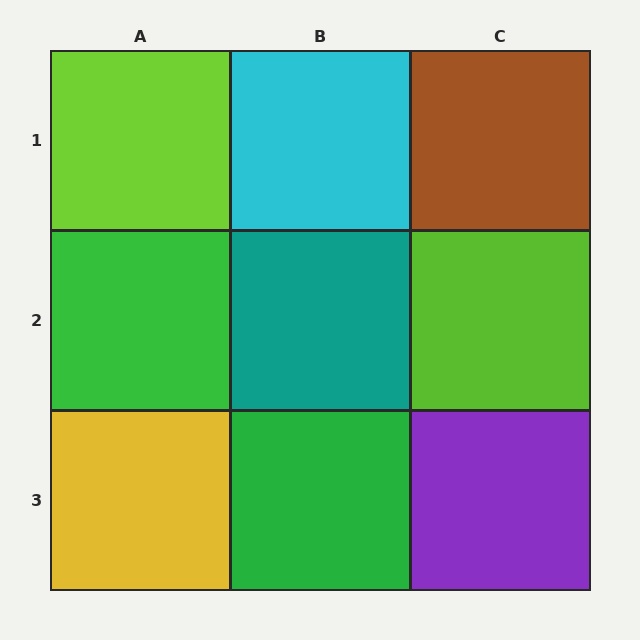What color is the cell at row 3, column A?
Yellow.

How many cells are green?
2 cells are green.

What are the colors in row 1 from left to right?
Lime, cyan, brown.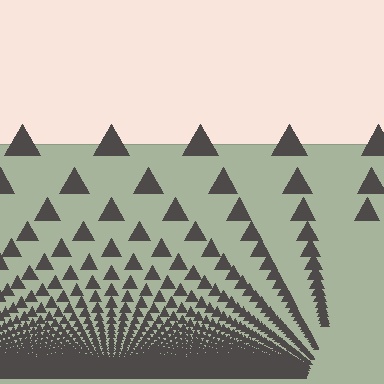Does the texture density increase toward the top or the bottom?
Density increases toward the bottom.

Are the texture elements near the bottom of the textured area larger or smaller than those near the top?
Smaller. The gradient is inverted — elements near the bottom are smaller and denser.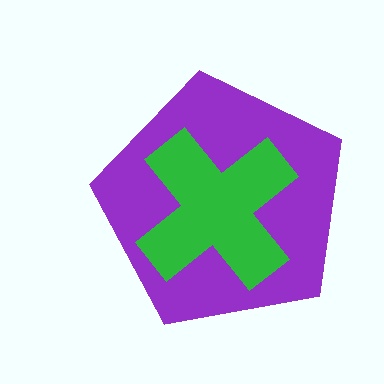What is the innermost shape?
The green cross.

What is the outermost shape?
The purple pentagon.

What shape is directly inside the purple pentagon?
The green cross.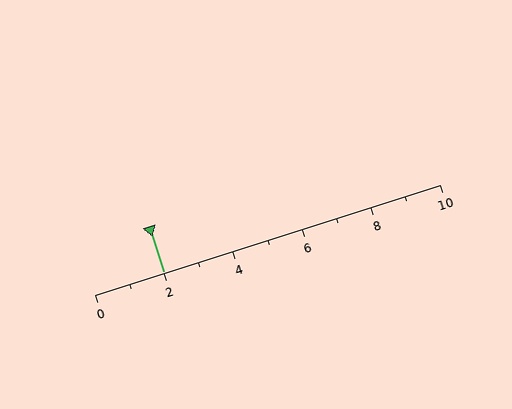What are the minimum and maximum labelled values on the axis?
The axis runs from 0 to 10.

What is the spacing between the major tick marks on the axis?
The major ticks are spaced 2 apart.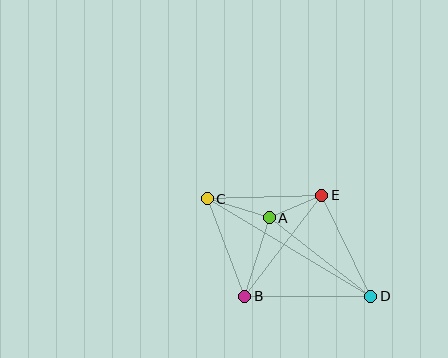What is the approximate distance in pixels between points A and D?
The distance between A and D is approximately 128 pixels.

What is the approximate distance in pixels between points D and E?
The distance between D and E is approximately 112 pixels.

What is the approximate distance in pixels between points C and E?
The distance between C and E is approximately 115 pixels.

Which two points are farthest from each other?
Points C and D are farthest from each other.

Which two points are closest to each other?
Points A and E are closest to each other.